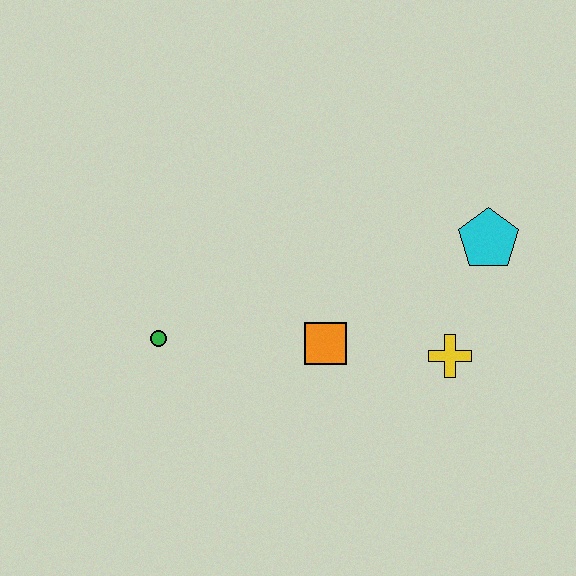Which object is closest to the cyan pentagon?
The yellow cross is closest to the cyan pentagon.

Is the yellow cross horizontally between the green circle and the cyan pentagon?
Yes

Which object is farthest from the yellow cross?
The green circle is farthest from the yellow cross.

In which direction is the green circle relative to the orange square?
The green circle is to the left of the orange square.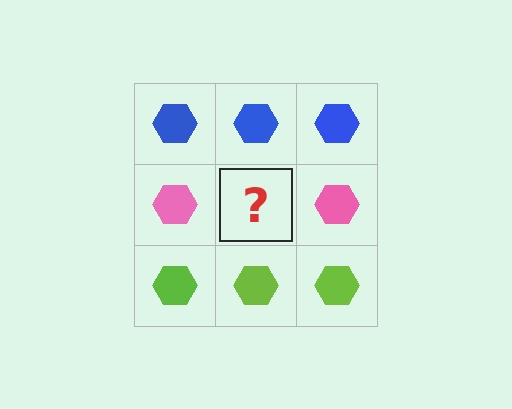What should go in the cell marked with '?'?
The missing cell should contain a pink hexagon.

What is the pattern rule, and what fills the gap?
The rule is that each row has a consistent color. The gap should be filled with a pink hexagon.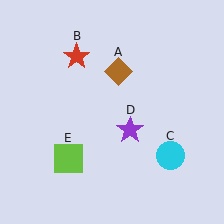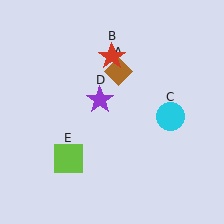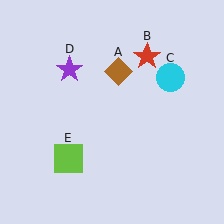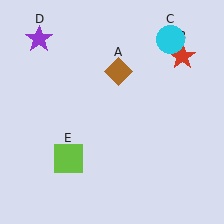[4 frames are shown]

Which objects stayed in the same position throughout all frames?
Brown diamond (object A) and lime square (object E) remained stationary.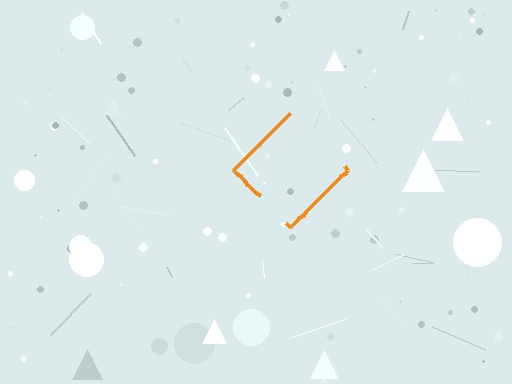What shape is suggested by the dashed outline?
The dashed outline suggests a diamond.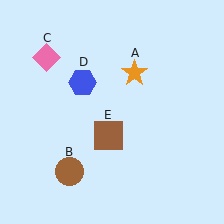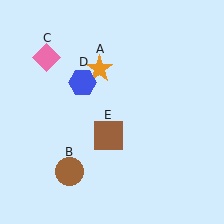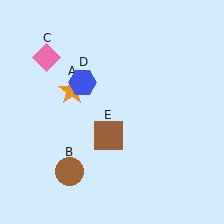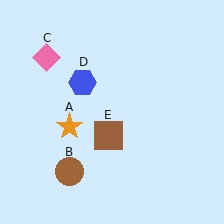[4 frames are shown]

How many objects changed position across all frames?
1 object changed position: orange star (object A).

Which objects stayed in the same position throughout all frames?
Brown circle (object B) and pink diamond (object C) and blue hexagon (object D) and brown square (object E) remained stationary.